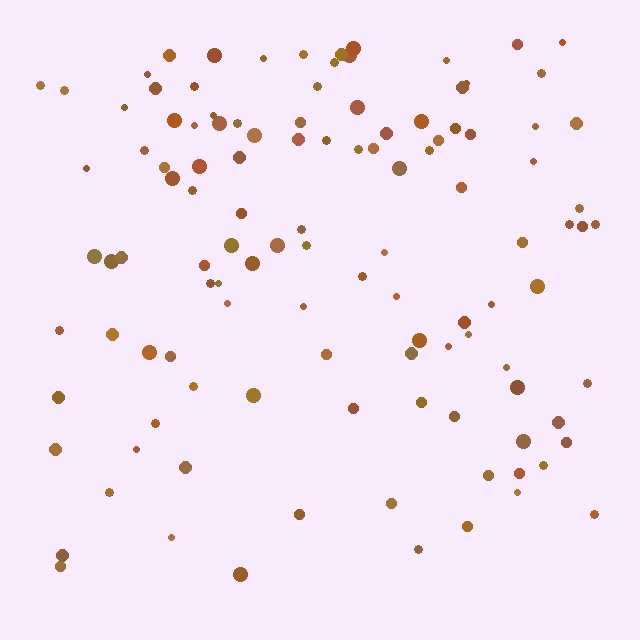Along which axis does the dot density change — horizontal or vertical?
Vertical.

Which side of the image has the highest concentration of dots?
The top.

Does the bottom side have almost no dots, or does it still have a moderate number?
Still a moderate number, just noticeably fewer than the top.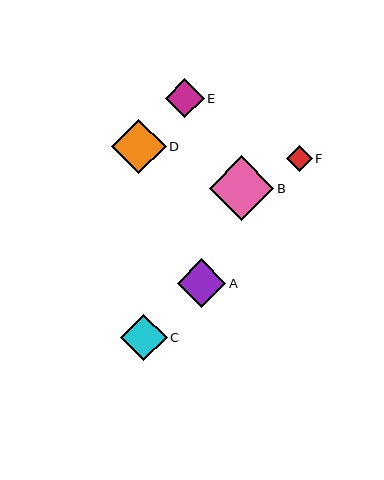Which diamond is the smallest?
Diamond F is the smallest with a size of approximately 26 pixels.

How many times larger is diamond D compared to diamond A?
Diamond D is approximately 1.1 times the size of diamond A.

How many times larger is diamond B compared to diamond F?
Diamond B is approximately 2.5 times the size of diamond F.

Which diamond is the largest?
Diamond B is the largest with a size of approximately 65 pixels.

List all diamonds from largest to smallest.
From largest to smallest: B, D, A, C, E, F.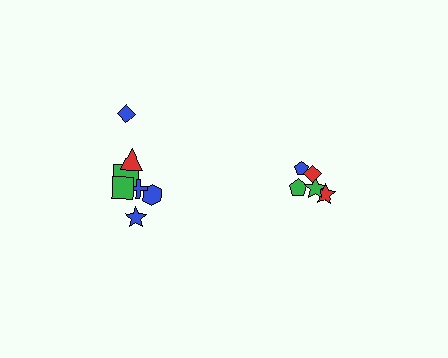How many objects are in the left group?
There are 7 objects.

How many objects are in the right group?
There are 5 objects.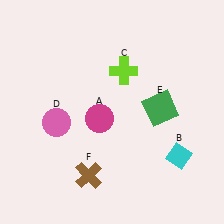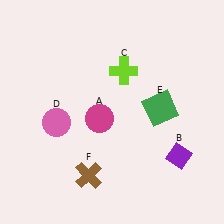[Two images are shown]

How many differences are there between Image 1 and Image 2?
There is 1 difference between the two images.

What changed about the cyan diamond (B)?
In Image 1, B is cyan. In Image 2, it changed to purple.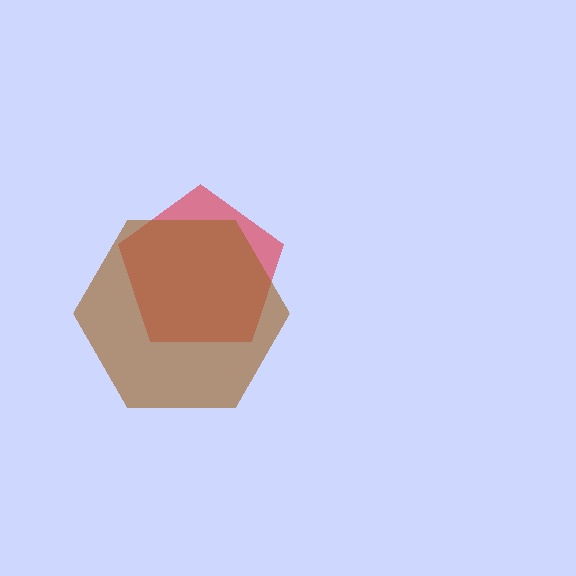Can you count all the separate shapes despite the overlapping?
Yes, there are 2 separate shapes.